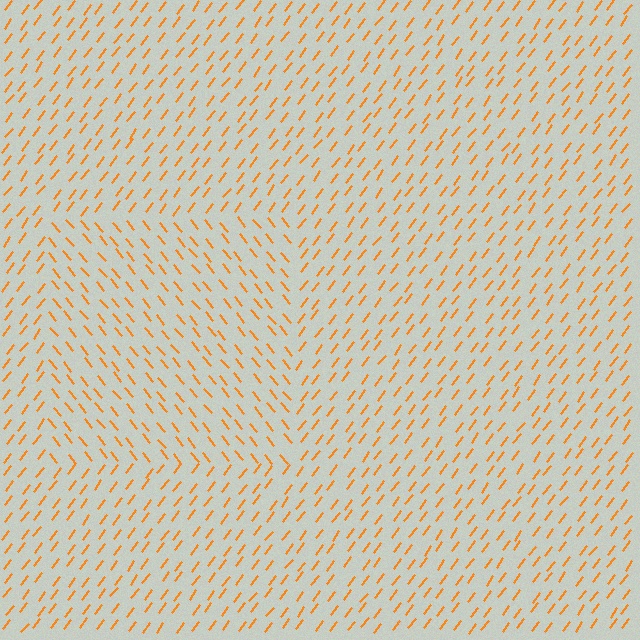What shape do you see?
I see a rectangle.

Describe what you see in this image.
The image is filled with small orange line segments. A rectangle region in the image has lines oriented differently from the surrounding lines, creating a visible texture boundary.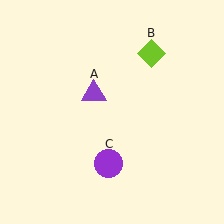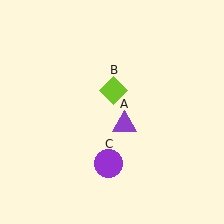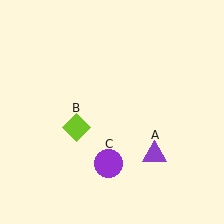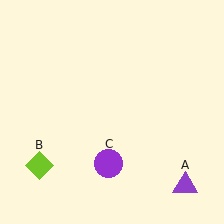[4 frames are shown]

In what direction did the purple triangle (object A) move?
The purple triangle (object A) moved down and to the right.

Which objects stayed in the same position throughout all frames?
Purple circle (object C) remained stationary.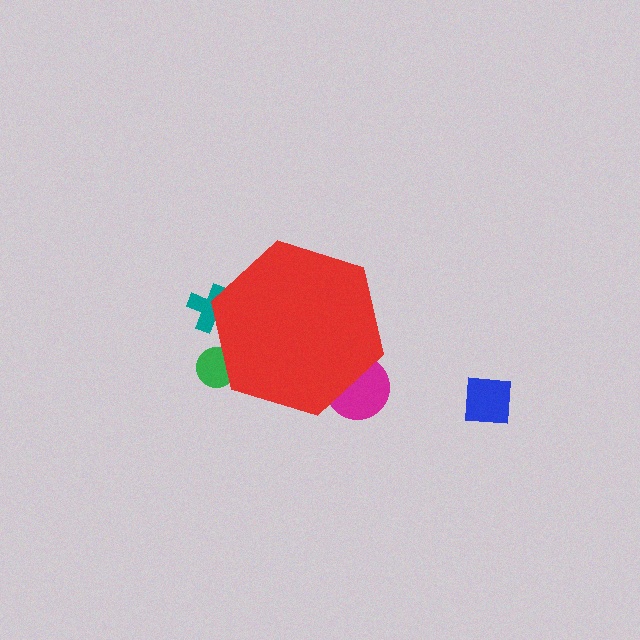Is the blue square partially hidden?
No, the blue square is fully visible.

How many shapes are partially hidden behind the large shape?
3 shapes are partially hidden.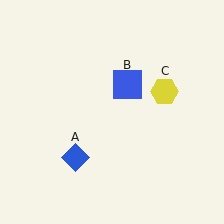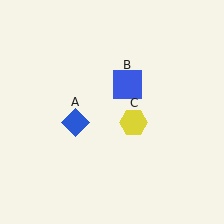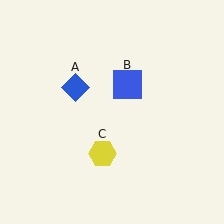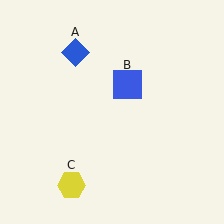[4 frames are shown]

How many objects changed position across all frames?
2 objects changed position: blue diamond (object A), yellow hexagon (object C).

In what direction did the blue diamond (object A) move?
The blue diamond (object A) moved up.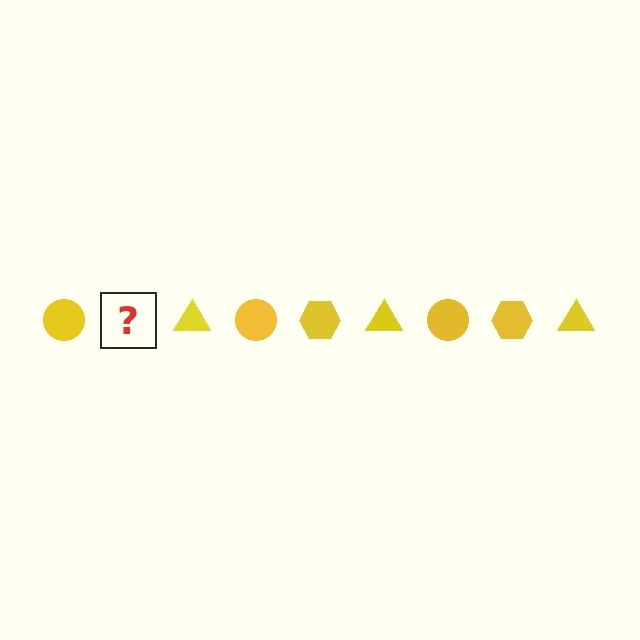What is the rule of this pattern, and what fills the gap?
The rule is that the pattern cycles through circle, hexagon, triangle shapes in yellow. The gap should be filled with a yellow hexagon.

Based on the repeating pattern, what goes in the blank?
The blank should be a yellow hexagon.